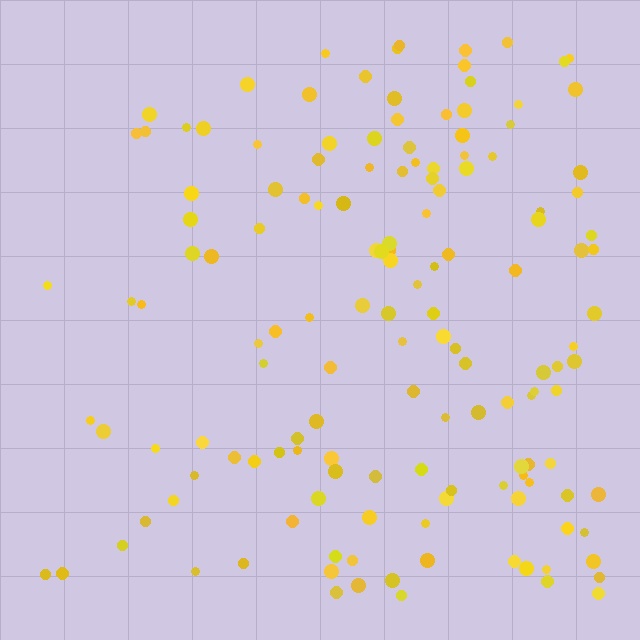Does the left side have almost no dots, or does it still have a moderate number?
Still a moderate number, just noticeably fewer than the right.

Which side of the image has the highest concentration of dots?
The right.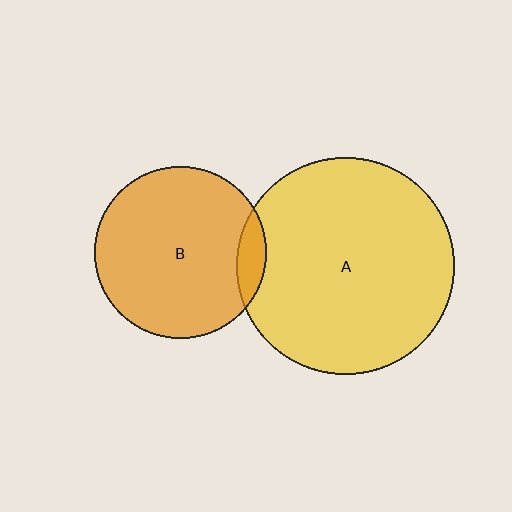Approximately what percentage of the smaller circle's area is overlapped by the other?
Approximately 10%.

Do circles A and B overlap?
Yes.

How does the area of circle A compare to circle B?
Approximately 1.6 times.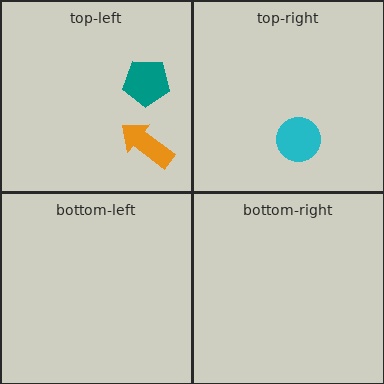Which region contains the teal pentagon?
The top-left region.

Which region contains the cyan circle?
The top-right region.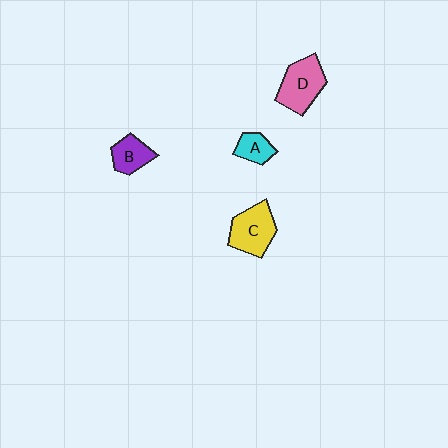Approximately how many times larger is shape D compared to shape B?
Approximately 1.6 times.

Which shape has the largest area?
Shape D (pink).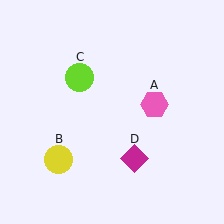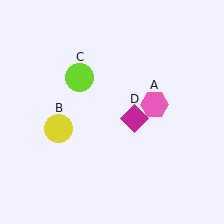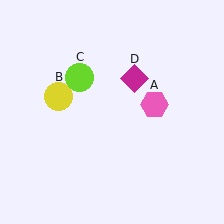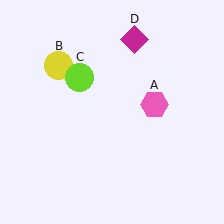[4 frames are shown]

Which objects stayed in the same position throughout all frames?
Pink hexagon (object A) and lime circle (object C) remained stationary.